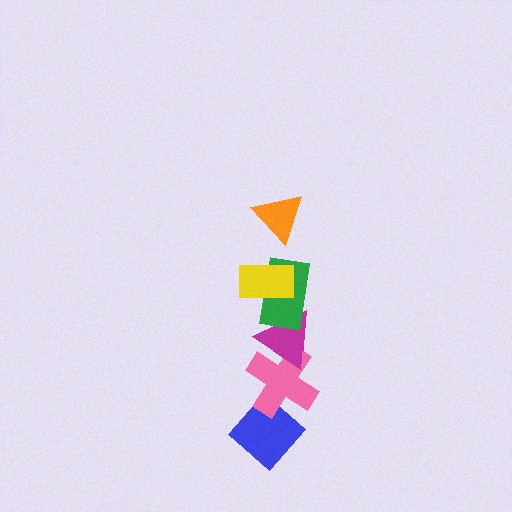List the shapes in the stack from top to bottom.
From top to bottom: the orange triangle, the yellow rectangle, the green rectangle, the magenta triangle, the pink cross, the blue diamond.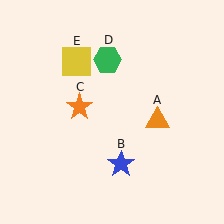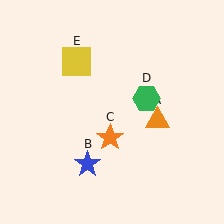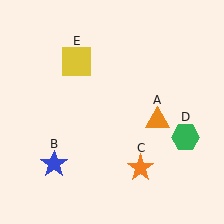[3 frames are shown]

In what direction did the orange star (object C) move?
The orange star (object C) moved down and to the right.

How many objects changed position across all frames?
3 objects changed position: blue star (object B), orange star (object C), green hexagon (object D).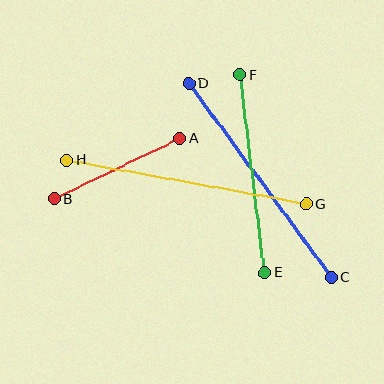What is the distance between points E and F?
The distance is approximately 200 pixels.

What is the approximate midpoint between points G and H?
The midpoint is at approximately (187, 182) pixels.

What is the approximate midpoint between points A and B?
The midpoint is at approximately (117, 169) pixels.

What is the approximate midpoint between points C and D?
The midpoint is at approximately (260, 180) pixels.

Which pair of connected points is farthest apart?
Points G and H are farthest apart.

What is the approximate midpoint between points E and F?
The midpoint is at approximately (252, 174) pixels.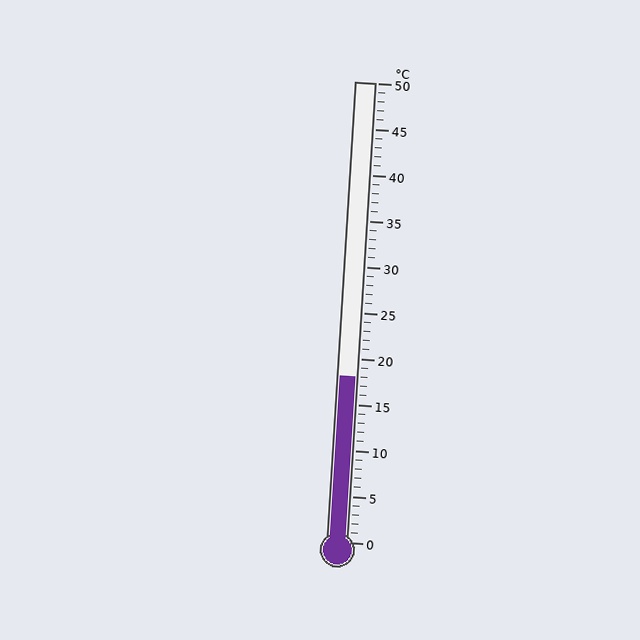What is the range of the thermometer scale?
The thermometer scale ranges from 0°C to 50°C.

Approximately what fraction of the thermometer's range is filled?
The thermometer is filled to approximately 35% of its range.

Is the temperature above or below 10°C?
The temperature is above 10°C.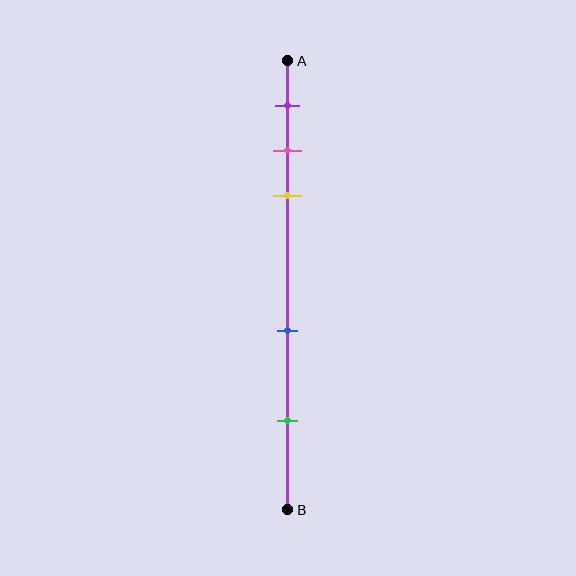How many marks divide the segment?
There are 5 marks dividing the segment.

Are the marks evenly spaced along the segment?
No, the marks are not evenly spaced.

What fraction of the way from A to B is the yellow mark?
The yellow mark is approximately 30% (0.3) of the way from A to B.